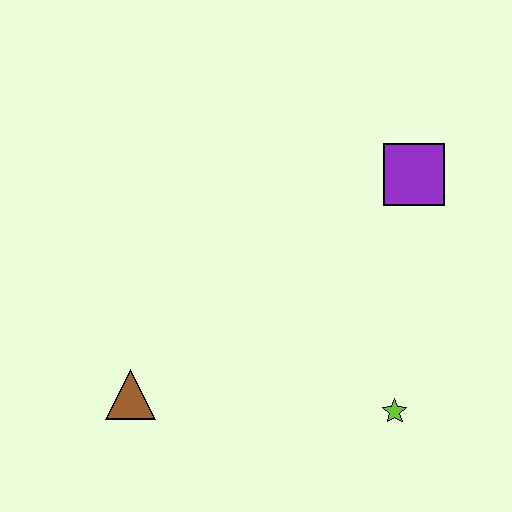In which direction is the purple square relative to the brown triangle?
The purple square is to the right of the brown triangle.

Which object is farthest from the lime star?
The brown triangle is farthest from the lime star.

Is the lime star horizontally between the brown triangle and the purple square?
Yes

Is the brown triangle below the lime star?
No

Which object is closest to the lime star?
The purple square is closest to the lime star.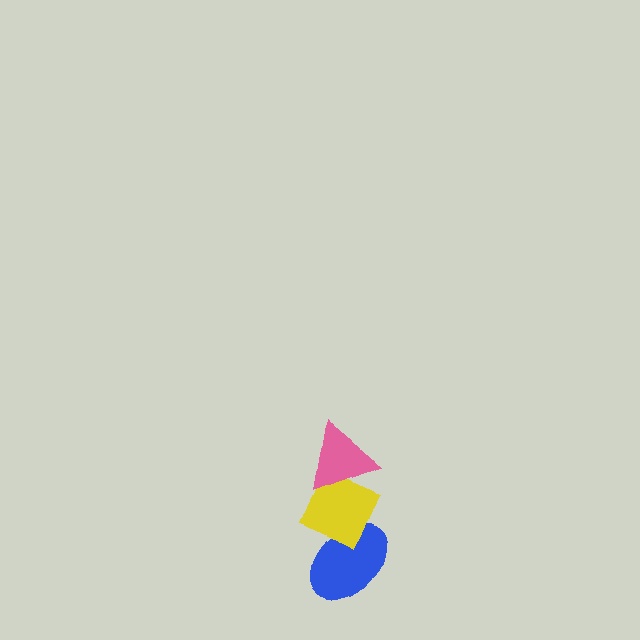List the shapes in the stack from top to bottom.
From top to bottom: the pink triangle, the yellow diamond, the blue ellipse.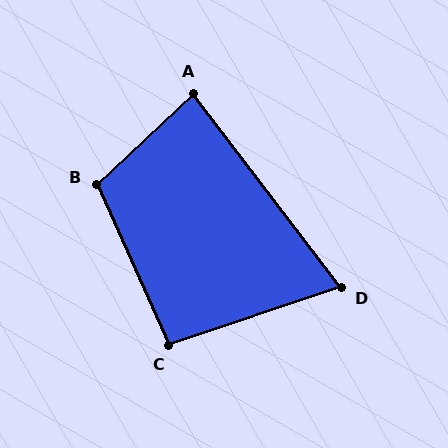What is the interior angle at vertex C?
Approximately 96 degrees (obtuse).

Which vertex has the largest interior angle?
B, at approximately 109 degrees.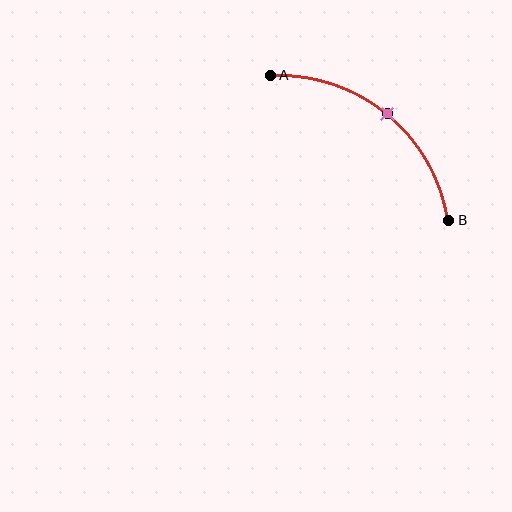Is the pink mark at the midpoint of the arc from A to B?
Yes. The pink mark lies on the arc at equal arc-length from both A and B — it is the arc midpoint.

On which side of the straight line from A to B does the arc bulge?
The arc bulges above and to the right of the straight line connecting A and B.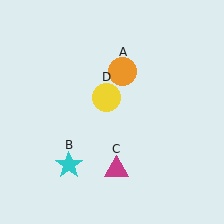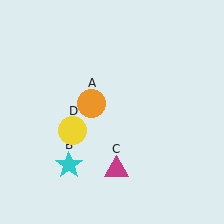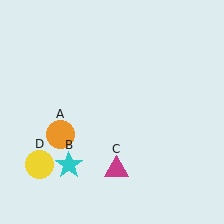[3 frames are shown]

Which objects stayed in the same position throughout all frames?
Cyan star (object B) and magenta triangle (object C) remained stationary.